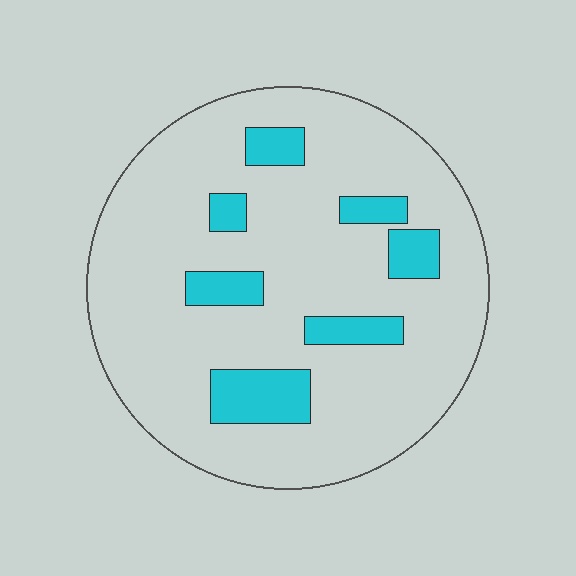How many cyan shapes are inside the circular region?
7.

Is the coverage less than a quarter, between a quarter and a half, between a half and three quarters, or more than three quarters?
Less than a quarter.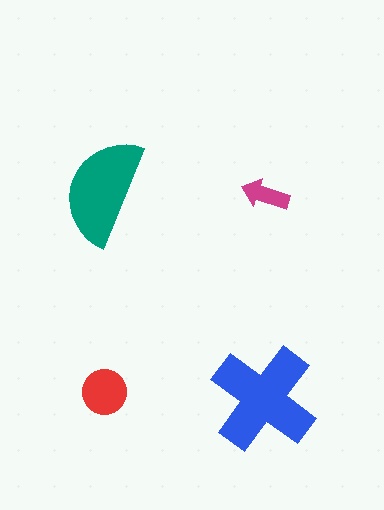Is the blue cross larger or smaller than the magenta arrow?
Larger.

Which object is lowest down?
The blue cross is bottommost.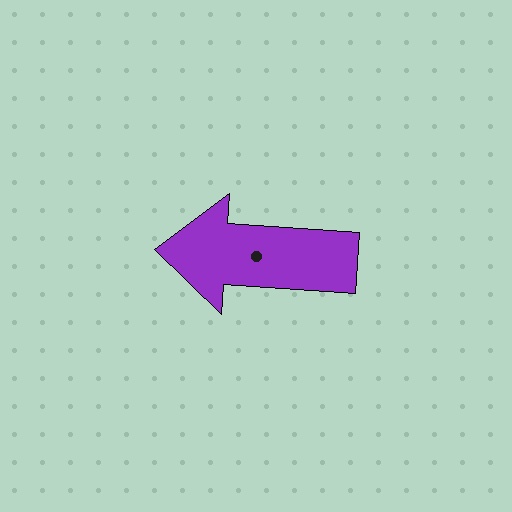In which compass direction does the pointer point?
West.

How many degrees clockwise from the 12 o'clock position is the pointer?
Approximately 274 degrees.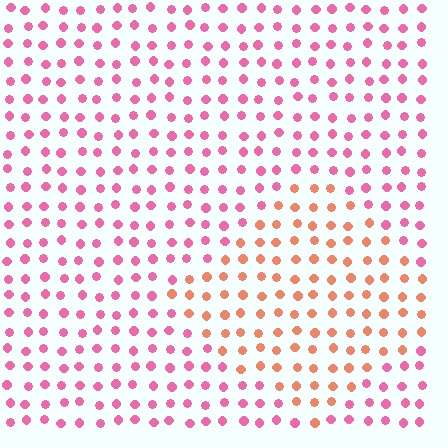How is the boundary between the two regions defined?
The boundary is defined purely by a slight shift in hue (about 44 degrees). Spacing, size, and orientation are identical on both sides.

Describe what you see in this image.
The image is filled with small pink elements in a uniform arrangement. A diamond-shaped region is visible where the elements are tinted to a slightly different hue, forming a subtle color boundary.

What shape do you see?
I see a diamond.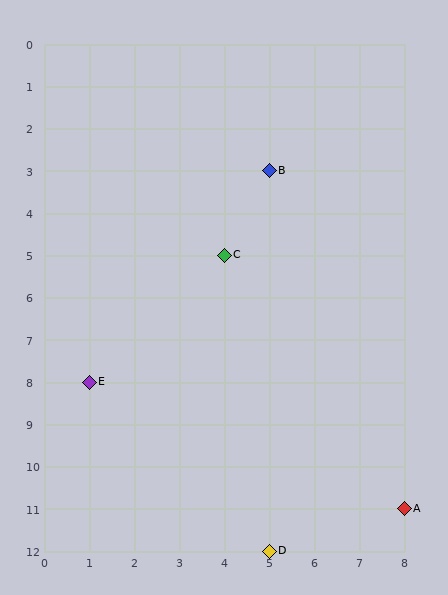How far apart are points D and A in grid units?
Points D and A are 3 columns and 1 row apart (about 3.2 grid units diagonally).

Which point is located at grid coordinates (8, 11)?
Point A is at (8, 11).